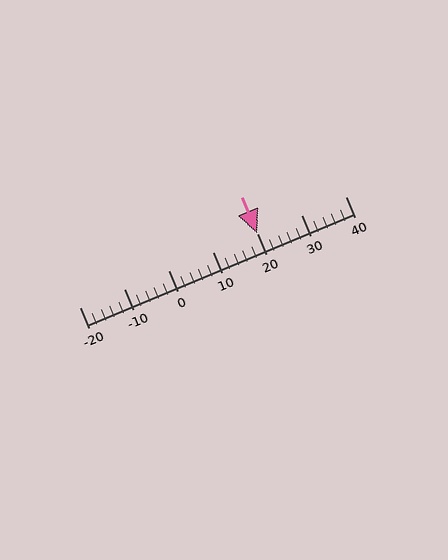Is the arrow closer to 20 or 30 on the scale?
The arrow is closer to 20.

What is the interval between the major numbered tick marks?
The major tick marks are spaced 10 units apart.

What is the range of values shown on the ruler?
The ruler shows values from -20 to 40.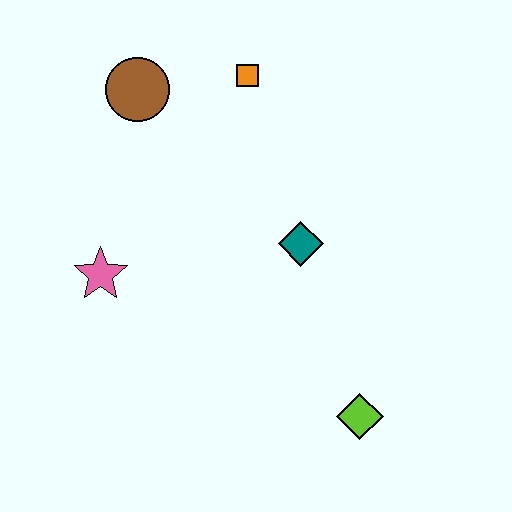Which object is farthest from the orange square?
The lime diamond is farthest from the orange square.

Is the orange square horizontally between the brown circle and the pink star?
No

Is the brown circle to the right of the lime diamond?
No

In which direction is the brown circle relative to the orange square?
The brown circle is to the left of the orange square.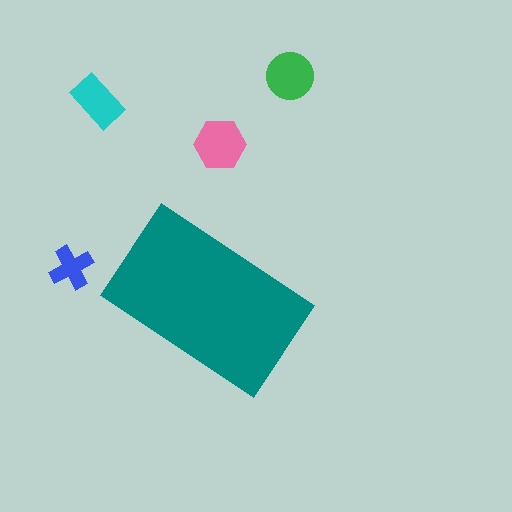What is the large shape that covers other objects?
A teal rectangle.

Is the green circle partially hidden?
No, the green circle is fully visible.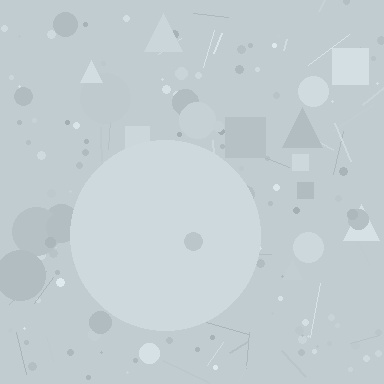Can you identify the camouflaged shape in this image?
The camouflaged shape is a circle.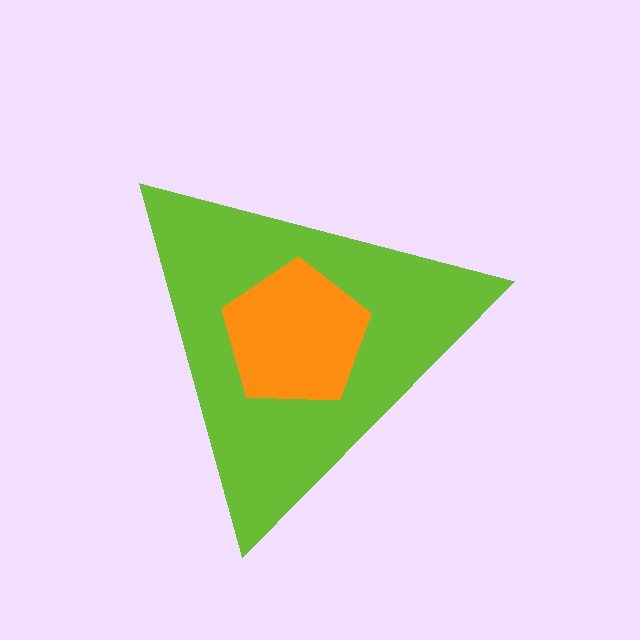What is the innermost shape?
The orange pentagon.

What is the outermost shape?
The lime triangle.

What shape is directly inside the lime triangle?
The orange pentagon.